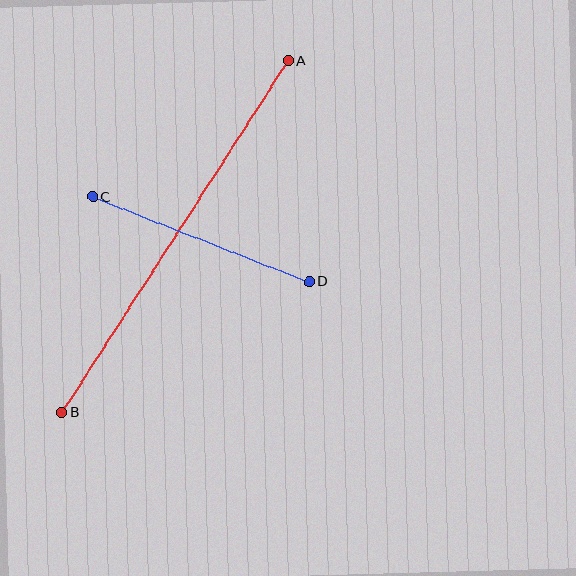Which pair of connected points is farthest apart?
Points A and B are farthest apart.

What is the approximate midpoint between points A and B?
The midpoint is at approximately (175, 236) pixels.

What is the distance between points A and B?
The distance is approximately 418 pixels.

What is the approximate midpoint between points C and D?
The midpoint is at approximately (201, 240) pixels.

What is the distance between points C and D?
The distance is approximately 232 pixels.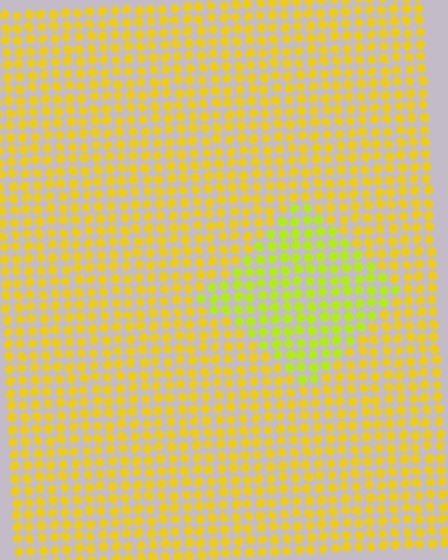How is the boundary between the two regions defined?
The boundary is defined purely by a slight shift in hue (about 26 degrees). Spacing, size, and orientation are identical on both sides.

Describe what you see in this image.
The image is filled with small yellow elements in a uniform arrangement. A diamond-shaped region is visible where the elements are tinted to a slightly different hue, forming a subtle color boundary.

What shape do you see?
I see a diamond.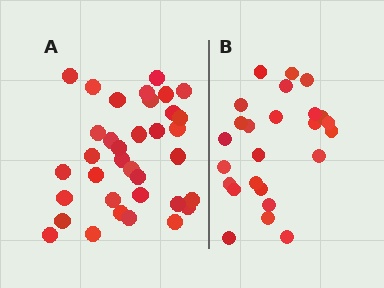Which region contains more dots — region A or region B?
Region A (the left region) has more dots.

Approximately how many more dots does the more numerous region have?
Region A has roughly 10 or so more dots than region B.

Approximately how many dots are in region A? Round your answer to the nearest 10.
About 40 dots. (The exact count is 35, which rounds to 40.)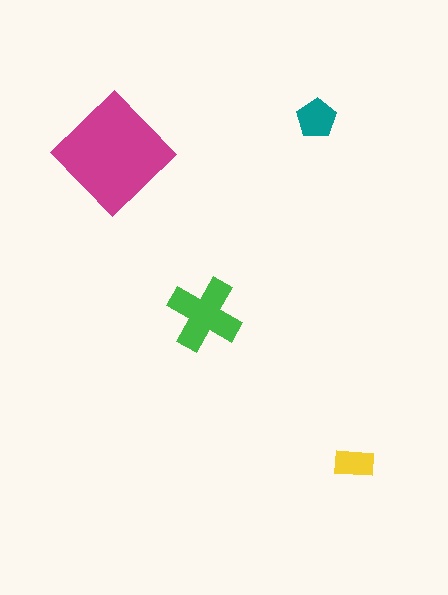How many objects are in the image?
There are 4 objects in the image.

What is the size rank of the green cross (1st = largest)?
2nd.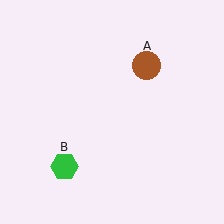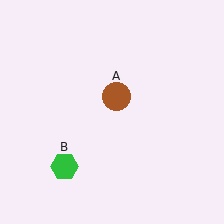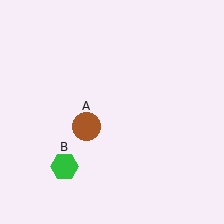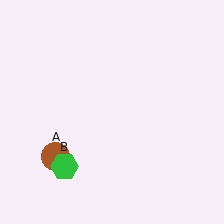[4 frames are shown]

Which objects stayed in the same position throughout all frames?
Green hexagon (object B) remained stationary.